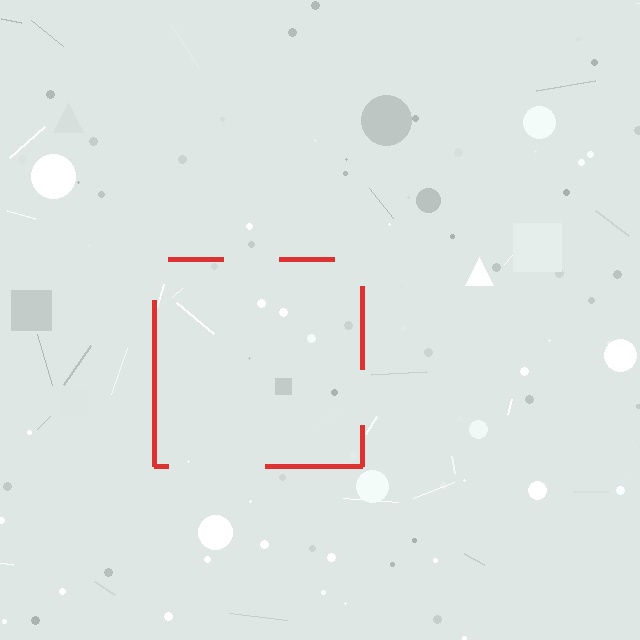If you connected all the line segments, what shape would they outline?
They would outline a square.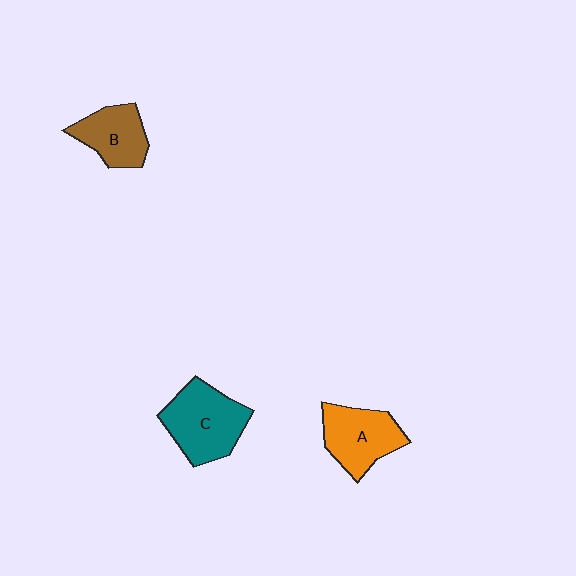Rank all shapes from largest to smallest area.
From largest to smallest: C (teal), A (orange), B (brown).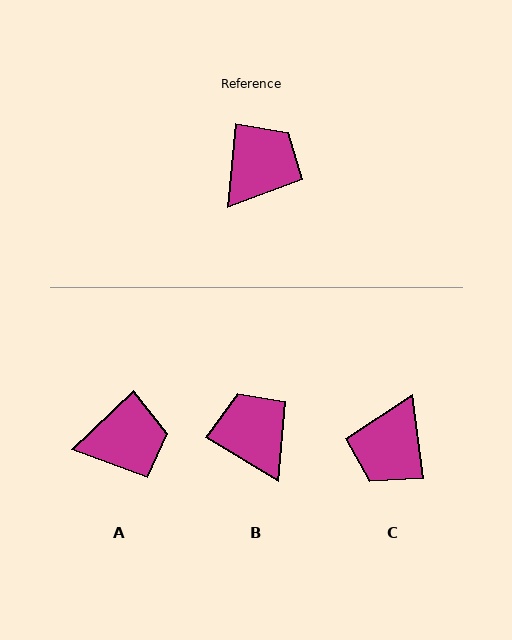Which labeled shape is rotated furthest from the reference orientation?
C, about 167 degrees away.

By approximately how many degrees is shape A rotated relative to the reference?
Approximately 41 degrees clockwise.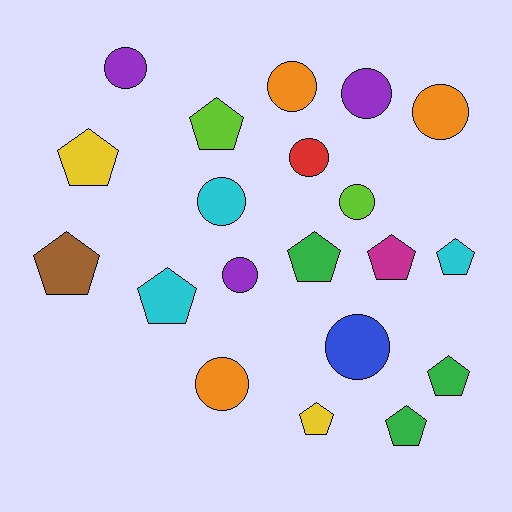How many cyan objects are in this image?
There are 3 cyan objects.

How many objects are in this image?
There are 20 objects.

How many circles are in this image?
There are 10 circles.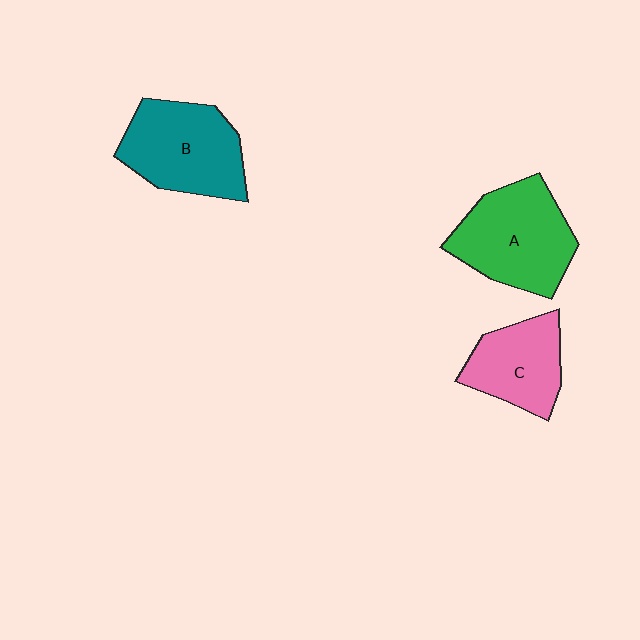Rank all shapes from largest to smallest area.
From largest to smallest: A (green), B (teal), C (pink).